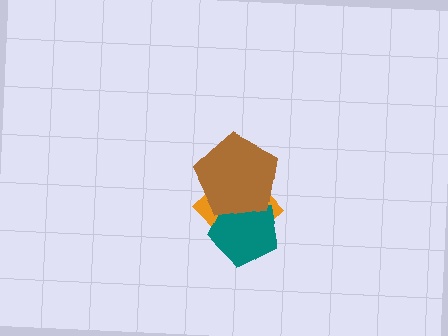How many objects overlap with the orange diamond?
2 objects overlap with the orange diamond.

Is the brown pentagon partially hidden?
No, no other shape covers it.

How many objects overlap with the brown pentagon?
2 objects overlap with the brown pentagon.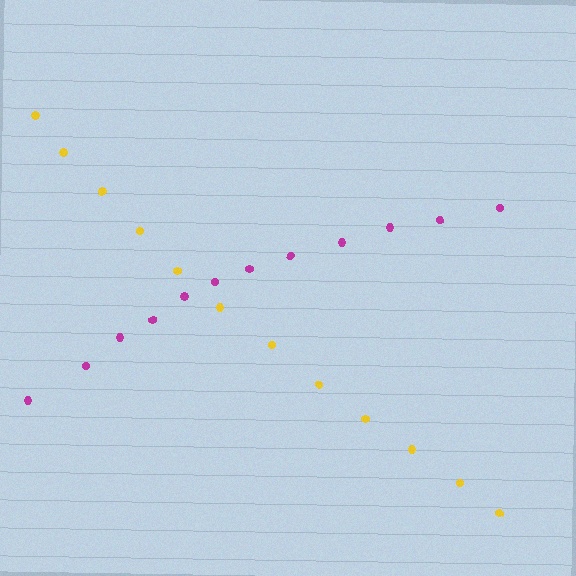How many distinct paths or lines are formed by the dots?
There are 2 distinct paths.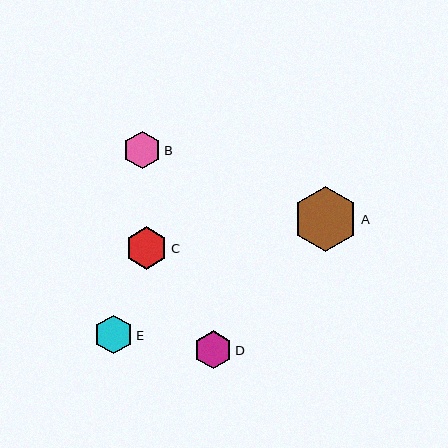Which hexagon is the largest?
Hexagon A is the largest with a size of approximately 66 pixels.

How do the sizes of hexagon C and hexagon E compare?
Hexagon C and hexagon E are approximately the same size.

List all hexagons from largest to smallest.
From largest to smallest: A, C, E, D, B.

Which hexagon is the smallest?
Hexagon B is the smallest with a size of approximately 37 pixels.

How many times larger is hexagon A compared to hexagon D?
Hexagon A is approximately 1.7 times the size of hexagon D.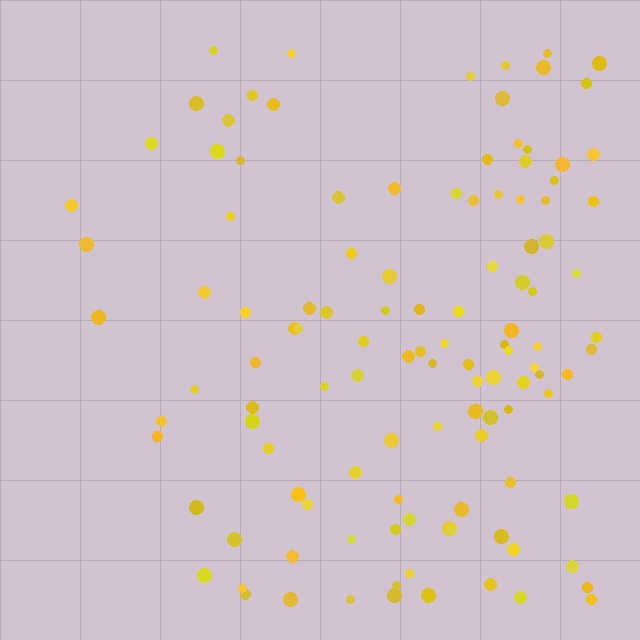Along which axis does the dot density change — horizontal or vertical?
Horizontal.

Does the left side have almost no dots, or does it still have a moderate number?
Still a moderate number, just noticeably fewer than the right.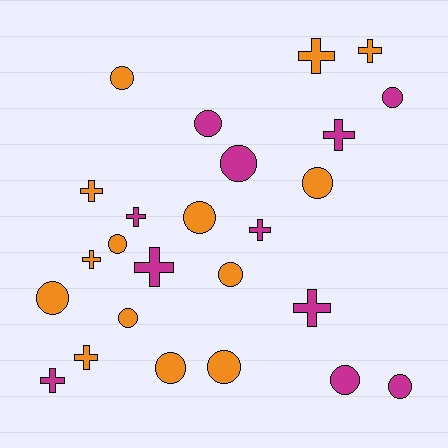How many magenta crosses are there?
There are 6 magenta crosses.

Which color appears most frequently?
Orange, with 14 objects.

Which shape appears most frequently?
Circle, with 14 objects.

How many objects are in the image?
There are 25 objects.